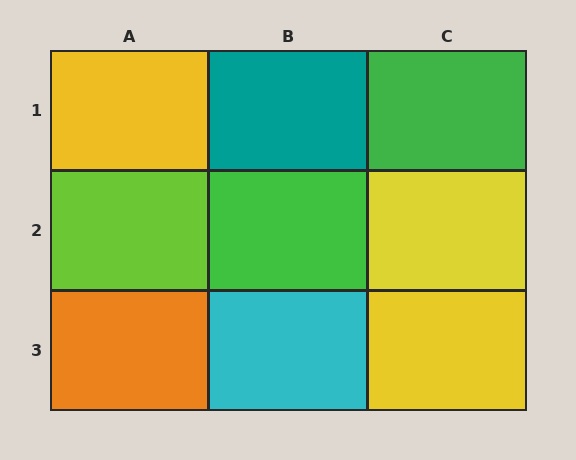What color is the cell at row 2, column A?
Lime.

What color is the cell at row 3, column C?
Yellow.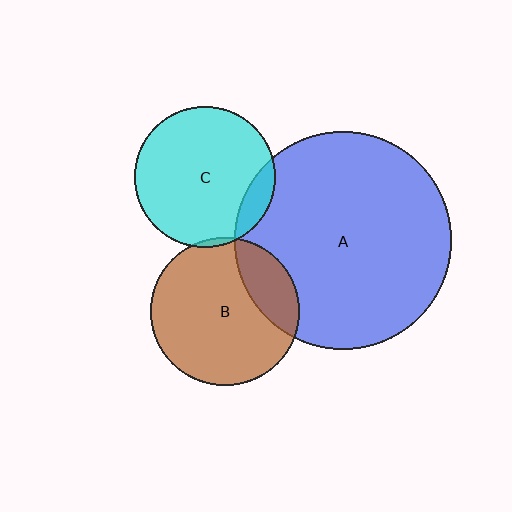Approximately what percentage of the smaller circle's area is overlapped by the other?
Approximately 20%.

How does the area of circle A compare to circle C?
Approximately 2.4 times.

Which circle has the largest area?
Circle A (blue).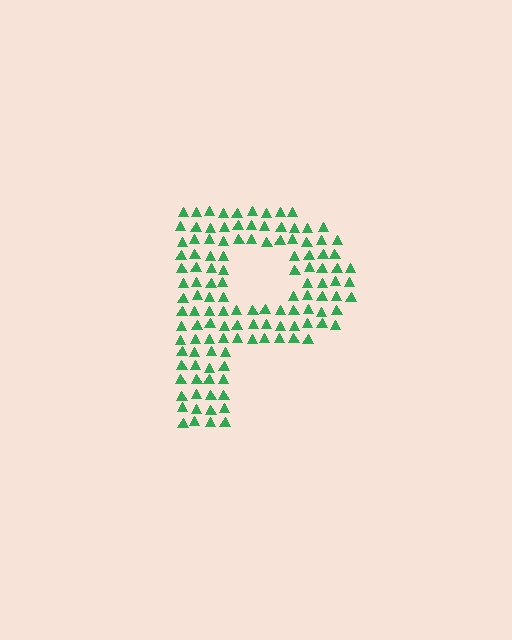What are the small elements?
The small elements are triangles.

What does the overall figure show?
The overall figure shows the letter P.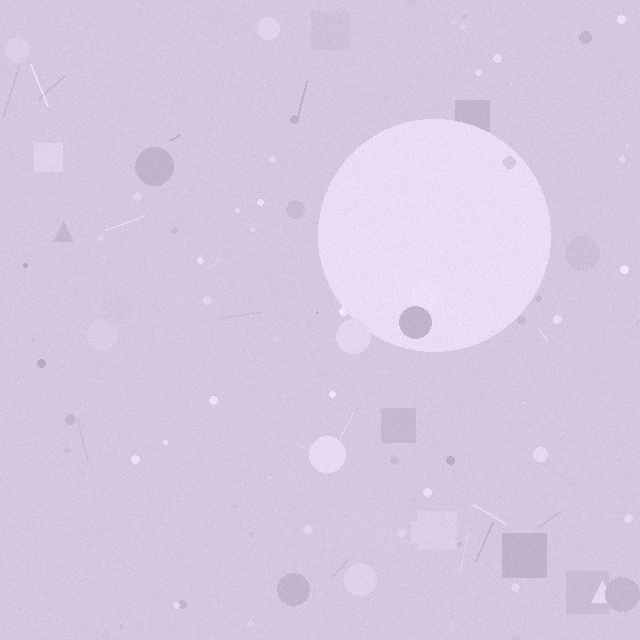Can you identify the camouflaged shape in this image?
The camouflaged shape is a circle.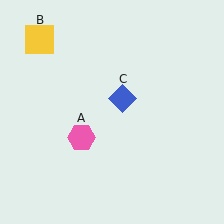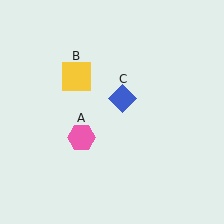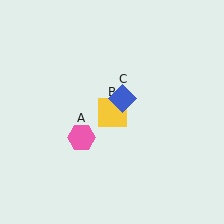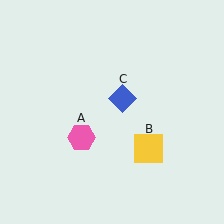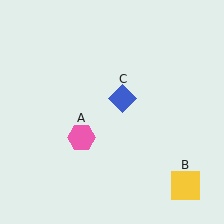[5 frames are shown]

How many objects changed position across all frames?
1 object changed position: yellow square (object B).